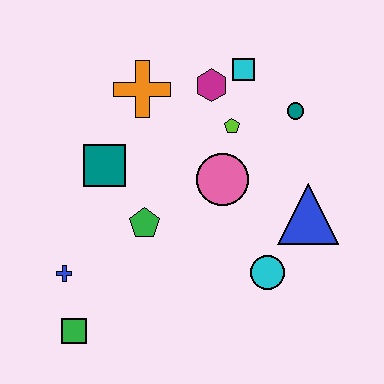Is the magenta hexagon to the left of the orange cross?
No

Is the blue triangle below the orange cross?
Yes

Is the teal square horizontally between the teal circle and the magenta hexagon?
No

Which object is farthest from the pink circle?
The green square is farthest from the pink circle.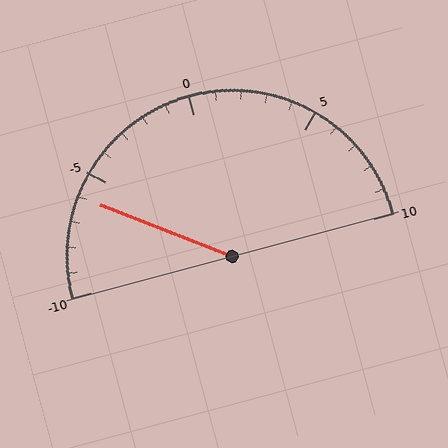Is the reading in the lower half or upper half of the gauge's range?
The reading is in the lower half of the range (-10 to 10).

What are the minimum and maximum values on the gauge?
The gauge ranges from -10 to 10.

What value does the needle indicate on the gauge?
The needle indicates approximately -6.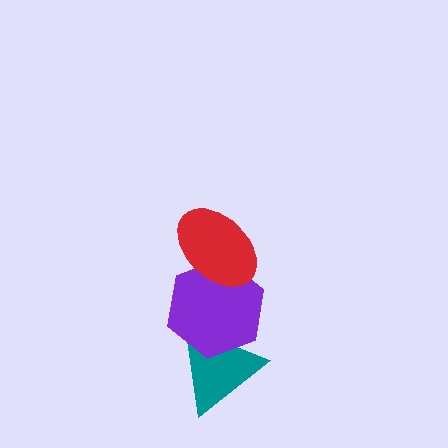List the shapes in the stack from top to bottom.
From top to bottom: the red ellipse, the purple hexagon, the teal triangle.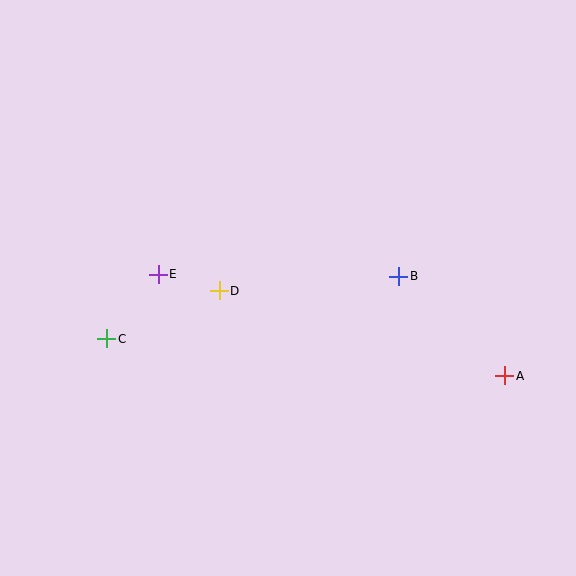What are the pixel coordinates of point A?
Point A is at (505, 376).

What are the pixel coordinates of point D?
Point D is at (219, 291).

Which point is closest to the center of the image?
Point D at (219, 291) is closest to the center.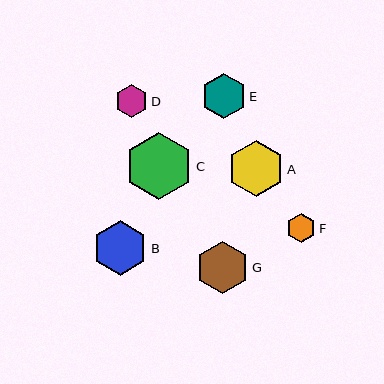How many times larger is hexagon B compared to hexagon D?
Hexagon B is approximately 1.7 times the size of hexagon D.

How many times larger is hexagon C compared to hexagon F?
Hexagon C is approximately 2.3 times the size of hexagon F.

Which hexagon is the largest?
Hexagon C is the largest with a size of approximately 67 pixels.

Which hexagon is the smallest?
Hexagon F is the smallest with a size of approximately 29 pixels.